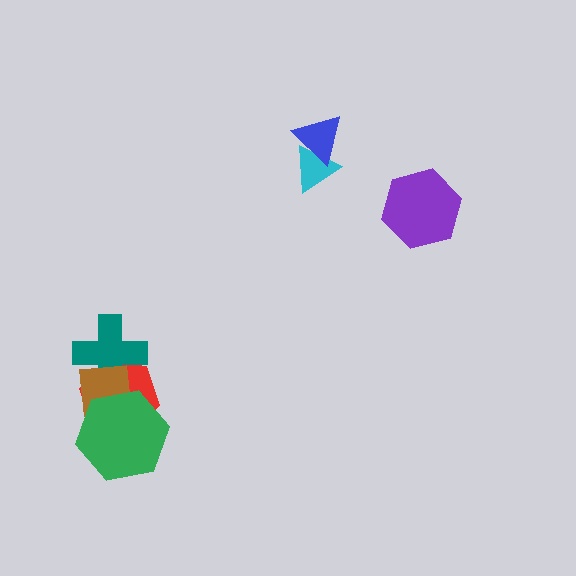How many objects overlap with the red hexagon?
3 objects overlap with the red hexagon.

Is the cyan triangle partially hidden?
Yes, it is partially covered by another shape.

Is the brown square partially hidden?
Yes, it is partially covered by another shape.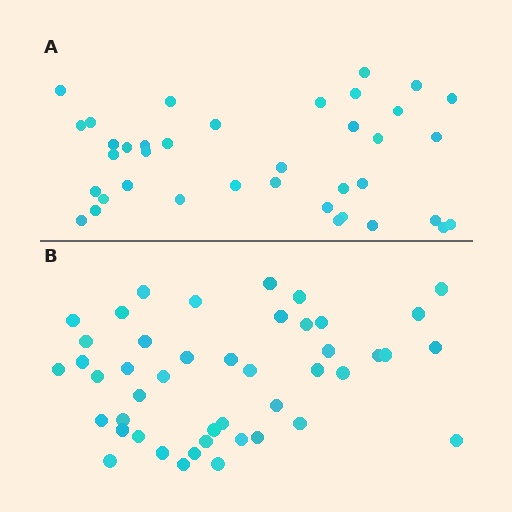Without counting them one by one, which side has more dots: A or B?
Region B (the bottom region) has more dots.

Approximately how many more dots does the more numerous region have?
Region B has roughly 8 or so more dots than region A.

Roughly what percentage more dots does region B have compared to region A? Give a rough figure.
About 20% more.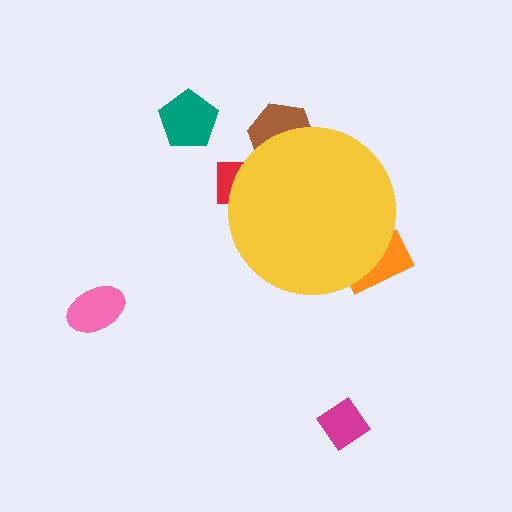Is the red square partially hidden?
Yes, the red square is partially hidden behind the yellow circle.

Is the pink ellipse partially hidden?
No, the pink ellipse is fully visible.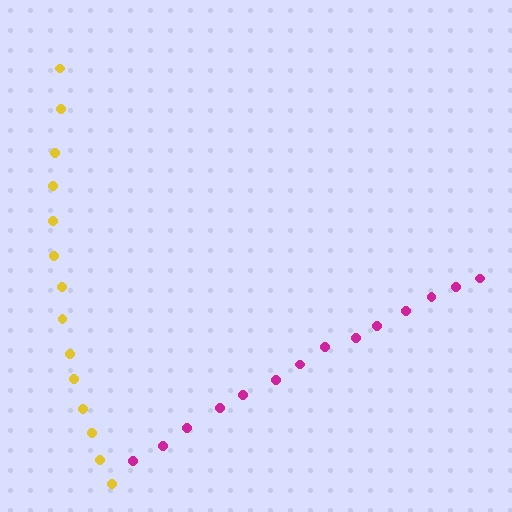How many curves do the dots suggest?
There are 2 distinct paths.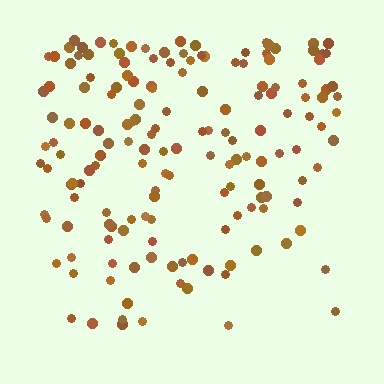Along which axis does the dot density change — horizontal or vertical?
Vertical.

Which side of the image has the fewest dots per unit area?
The bottom.